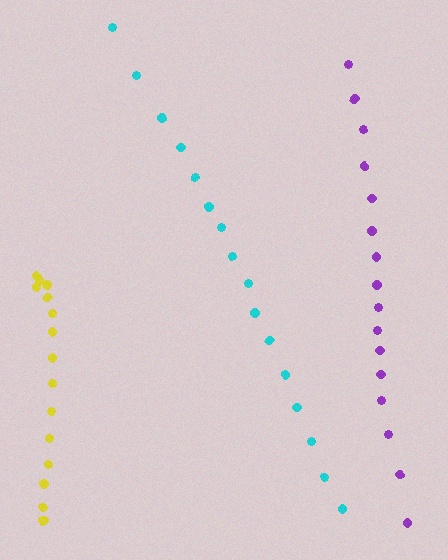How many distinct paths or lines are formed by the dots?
There are 3 distinct paths.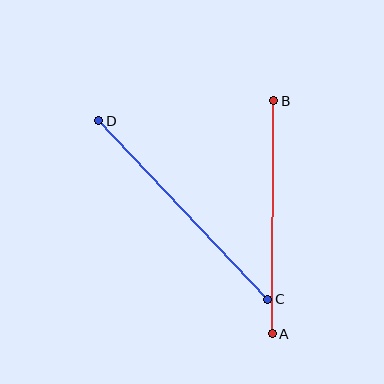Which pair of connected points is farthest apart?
Points C and D are farthest apart.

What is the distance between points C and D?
The distance is approximately 246 pixels.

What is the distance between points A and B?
The distance is approximately 233 pixels.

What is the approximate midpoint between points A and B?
The midpoint is at approximately (273, 217) pixels.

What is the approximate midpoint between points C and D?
The midpoint is at approximately (183, 210) pixels.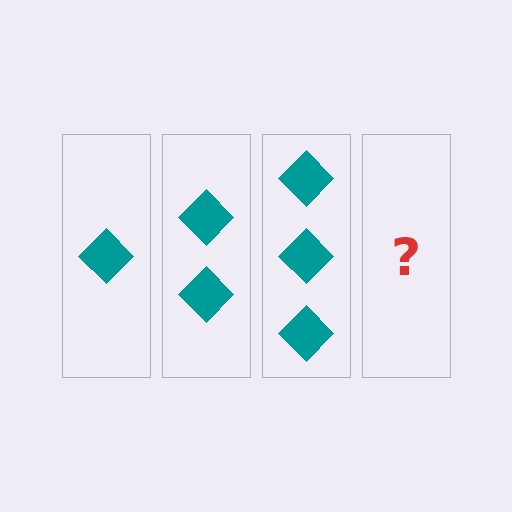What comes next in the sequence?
The next element should be 4 diamonds.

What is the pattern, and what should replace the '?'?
The pattern is that each step adds one more diamond. The '?' should be 4 diamonds.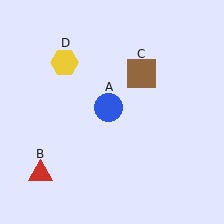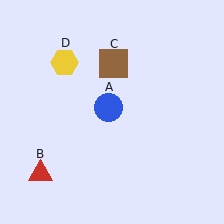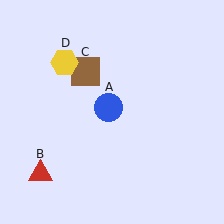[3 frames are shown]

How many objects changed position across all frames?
1 object changed position: brown square (object C).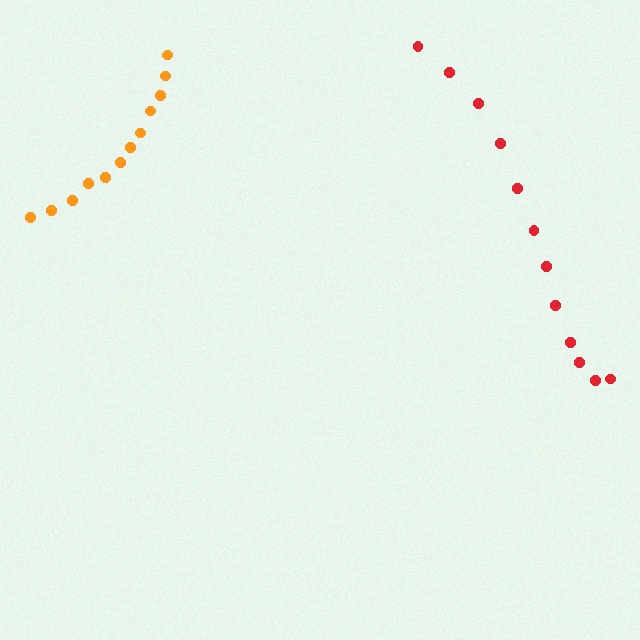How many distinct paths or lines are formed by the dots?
There are 2 distinct paths.